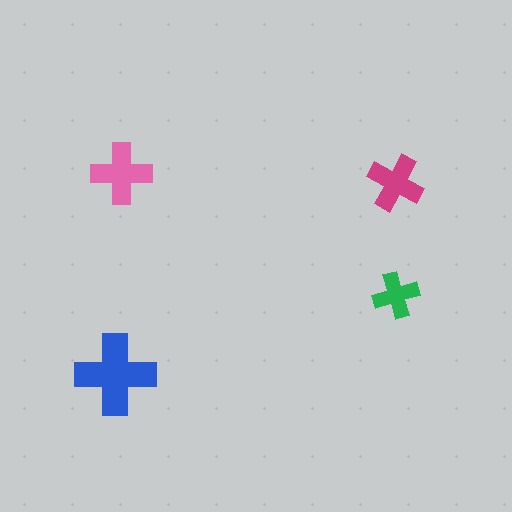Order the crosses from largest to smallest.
the blue one, the pink one, the magenta one, the green one.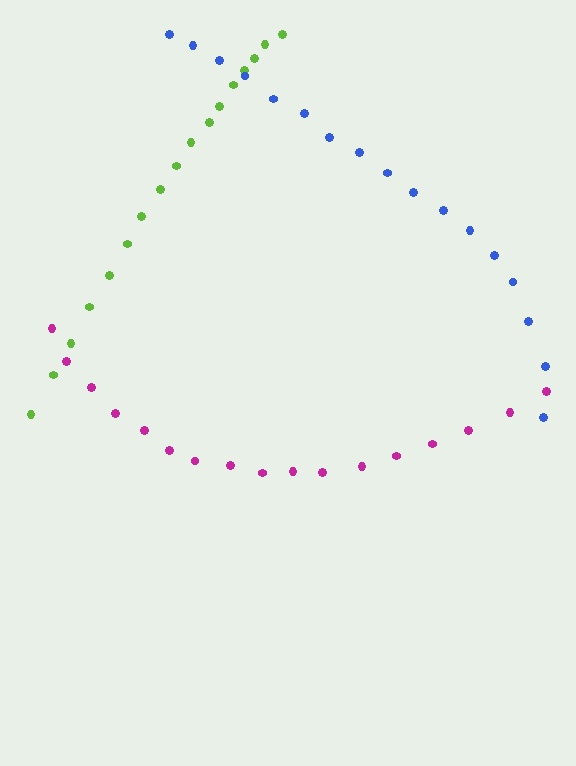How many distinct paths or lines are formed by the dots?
There are 3 distinct paths.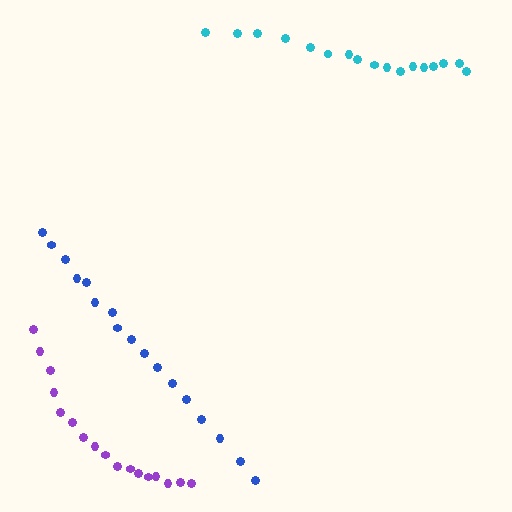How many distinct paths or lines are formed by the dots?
There are 3 distinct paths.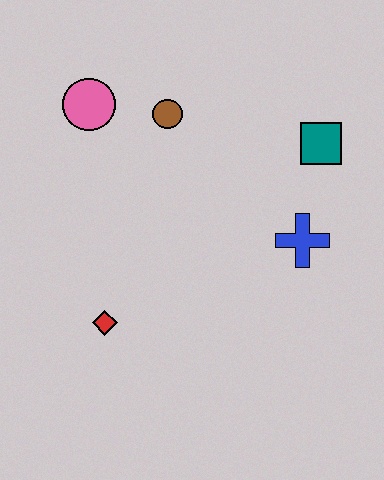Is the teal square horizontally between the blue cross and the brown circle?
No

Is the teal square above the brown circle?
No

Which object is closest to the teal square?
The blue cross is closest to the teal square.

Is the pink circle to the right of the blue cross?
No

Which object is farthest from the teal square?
The red diamond is farthest from the teal square.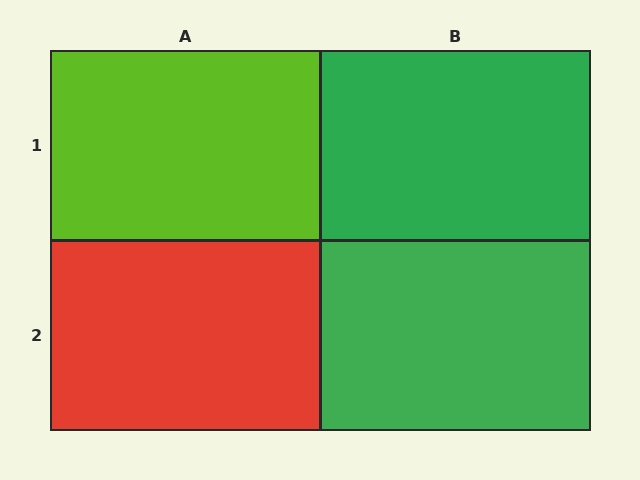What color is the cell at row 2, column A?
Red.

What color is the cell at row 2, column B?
Green.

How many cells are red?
1 cell is red.